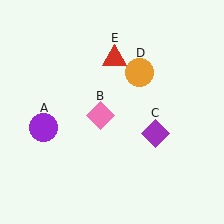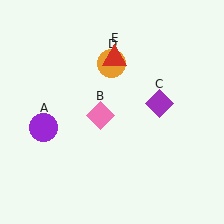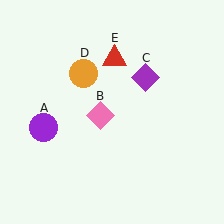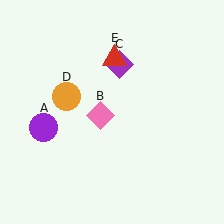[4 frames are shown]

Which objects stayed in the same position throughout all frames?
Purple circle (object A) and pink diamond (object B) and red triangle (object E) remained stationary.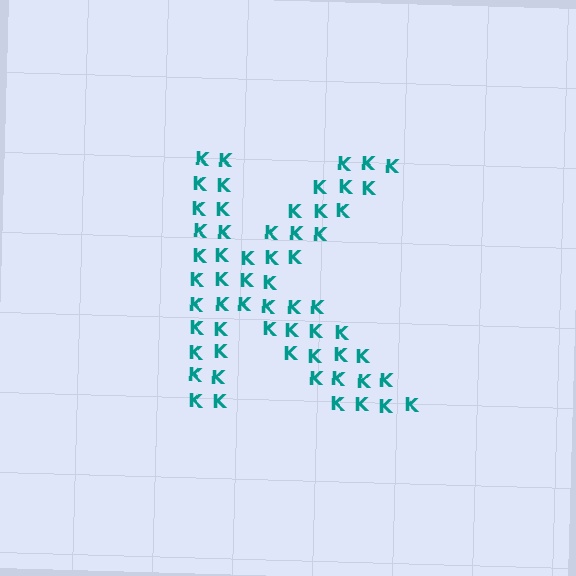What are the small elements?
The small elements are letter K's.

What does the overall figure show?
The overall figure shows the letter K.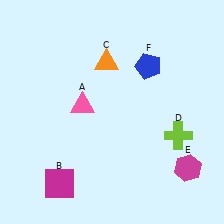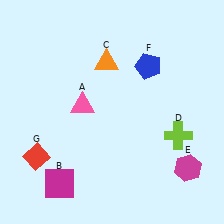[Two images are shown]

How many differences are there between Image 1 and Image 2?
There is 1 difference between the two images.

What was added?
A red diamond (G) was added in Image 2.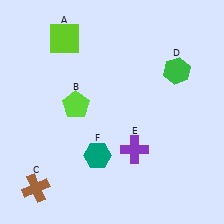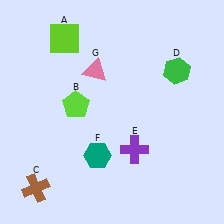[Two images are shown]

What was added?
A pink triangle (G) was added in Image 2.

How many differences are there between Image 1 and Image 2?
There is 1 difference between the two images.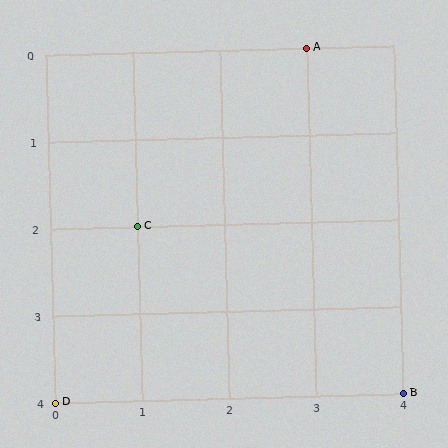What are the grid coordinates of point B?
Point B is at grid coordinates (4, 4).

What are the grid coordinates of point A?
Point A is at grid coordinates (3, 0).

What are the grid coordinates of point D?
Point D is at grid coordinates (0, 4).